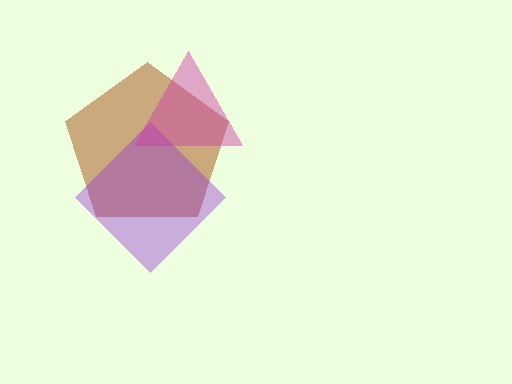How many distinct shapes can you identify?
There are 3 distinct shapes: a brown pentagon, a purple diamond, a magenta triangle.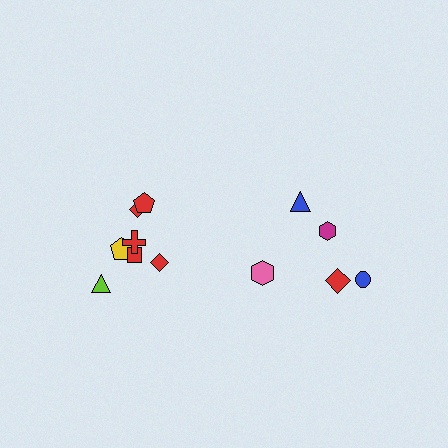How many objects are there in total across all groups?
There are 12 objects.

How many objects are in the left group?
There are 7 objects.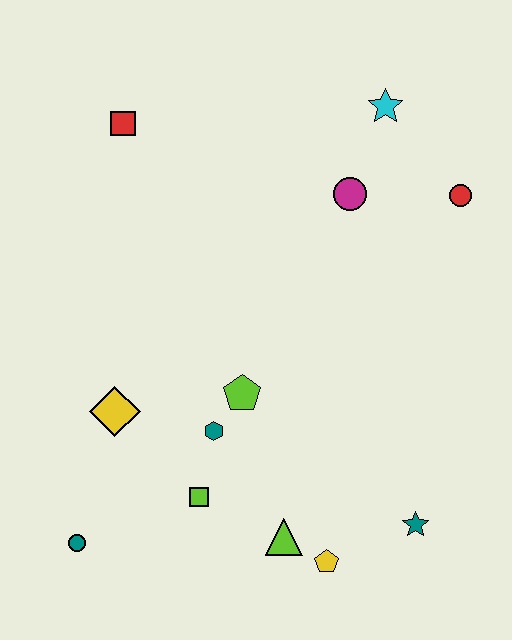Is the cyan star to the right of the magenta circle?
Yes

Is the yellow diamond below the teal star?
No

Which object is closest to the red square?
The magenta circle is closest to the red square.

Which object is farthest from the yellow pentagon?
The red square is farthest from the yellow pentagon.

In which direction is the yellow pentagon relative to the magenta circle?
The yellow pentagon is below the magenta circle.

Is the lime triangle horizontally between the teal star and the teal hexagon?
Yes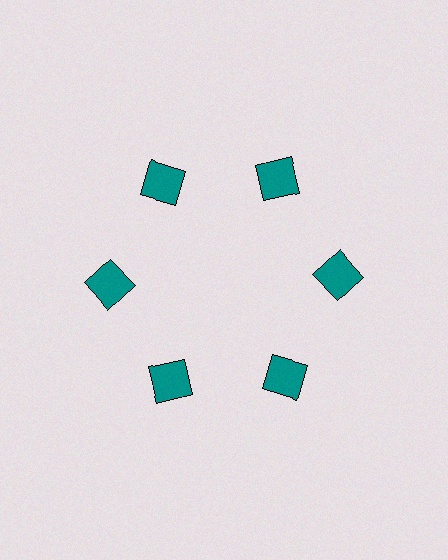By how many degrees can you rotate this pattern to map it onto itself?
The pattern maps onto itself every 60 degrees of rotation.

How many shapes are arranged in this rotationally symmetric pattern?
There are 6 shapes, arranged in 6 groups of 1.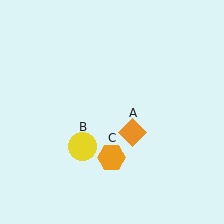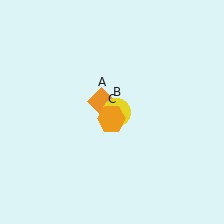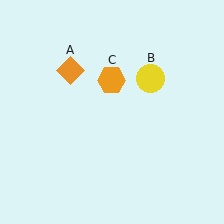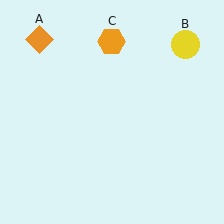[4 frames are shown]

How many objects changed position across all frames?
3 objects changed position: orange diamond (object A), yellow circle (object B), orange hexagon (object C).